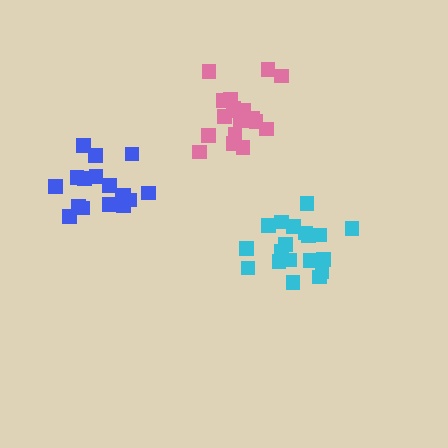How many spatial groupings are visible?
There are 3 spatial groupings.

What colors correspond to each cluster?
The clusters are colored: blue, pink, cyan.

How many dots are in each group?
Group 1: 18 dots, Group 2: 20 dots, Group 3: 19 dots (57 total).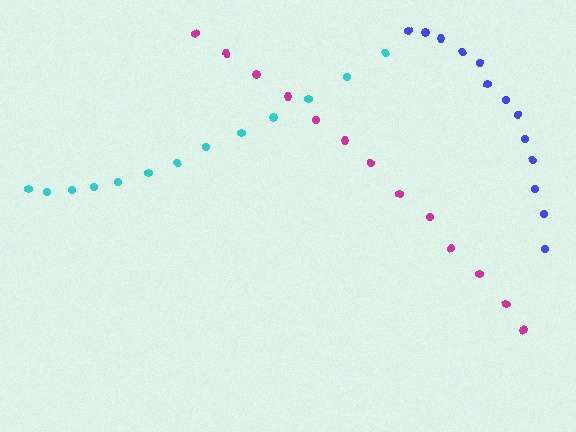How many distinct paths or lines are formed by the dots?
There are 3 distinct paths.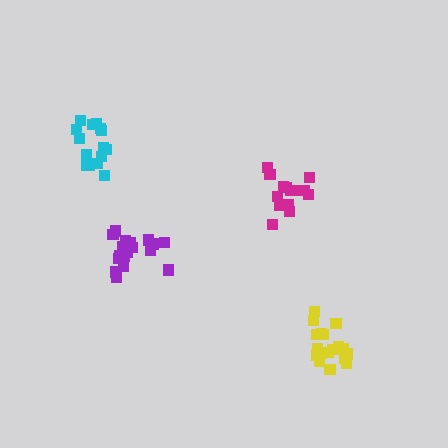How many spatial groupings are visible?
There are 4 spatial groupings.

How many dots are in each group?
Group 1: 19 dots, Group 2: 16 dots, Group 3: 14 dots, Group 4: 20 dots (69 total).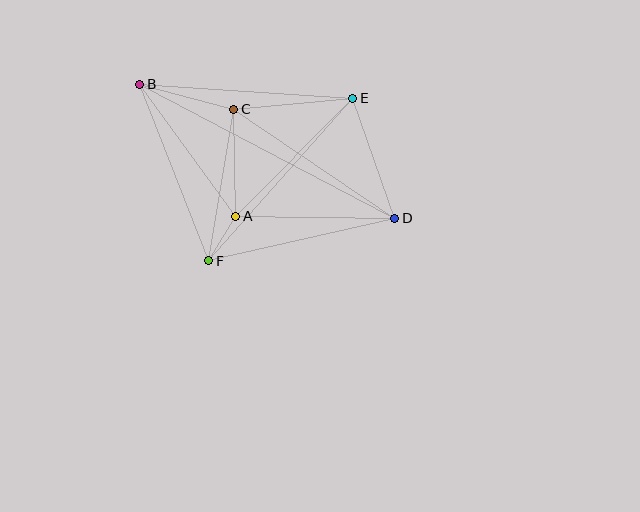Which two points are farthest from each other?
Points B and D are farthest from each other.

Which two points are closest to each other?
Points A and F are closest to each other.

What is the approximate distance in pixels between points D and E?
The distance between D and E is approximately 127 pixels.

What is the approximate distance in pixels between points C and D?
The distance between C and D is approximately 194 pixels.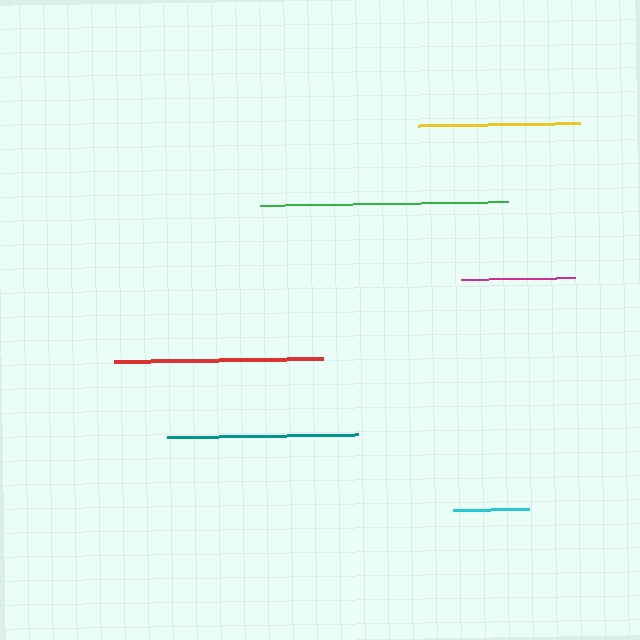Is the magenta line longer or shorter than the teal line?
The teal line is longer than the magenta line.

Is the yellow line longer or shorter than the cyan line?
The yellow line is longer than the cyan line.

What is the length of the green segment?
The green segment is approximately 248 pixels long.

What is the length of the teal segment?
The teal segment is approximately 191 pixels long.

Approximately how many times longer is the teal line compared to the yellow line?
The teal line is approximately 1.2 times the length of the yellow line.